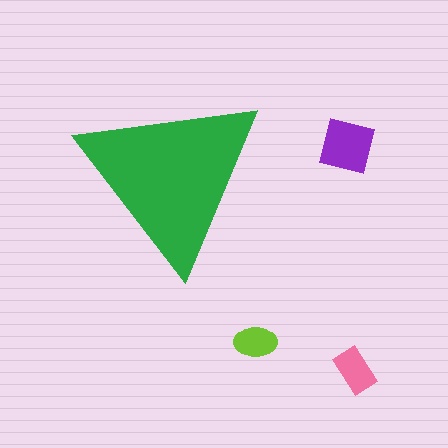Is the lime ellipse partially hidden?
No, the lime ellipse is fully visible.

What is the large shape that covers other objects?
A green triangle.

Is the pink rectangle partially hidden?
No, the pink rectangle is fully visible.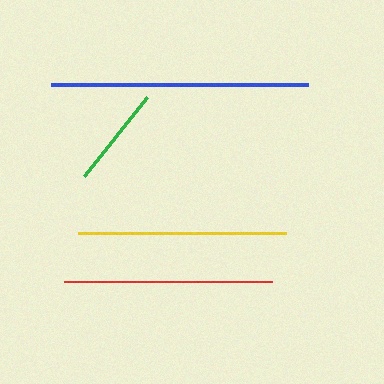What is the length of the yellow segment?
The yellow segment is approximately 208 pixels long.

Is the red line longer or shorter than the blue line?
The blue line is longer than the red line.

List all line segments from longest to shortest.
From longest to shortest: blue, red, yellow, green.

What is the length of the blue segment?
The blue segment is approximately 256 pixels long.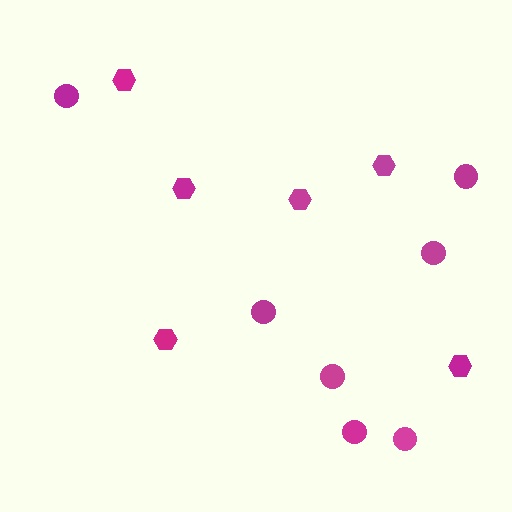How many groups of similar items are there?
There are 2 groups: one group of circles (7) and one group of hexagons (6).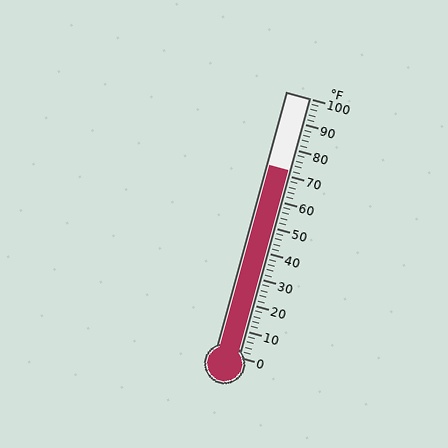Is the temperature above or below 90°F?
The temperature is below 90°F.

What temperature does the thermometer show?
The thermometer shows approximately 72°F.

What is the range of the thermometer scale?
The thermometer scale ranges from 0°F to 100°F.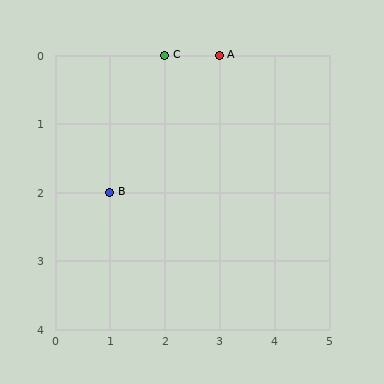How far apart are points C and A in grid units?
Points C and A are 1 column apart.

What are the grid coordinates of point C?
Point C is at grid coordinates (2, 0).